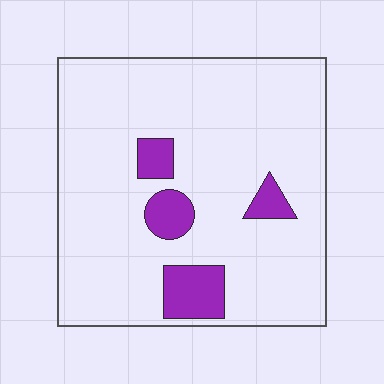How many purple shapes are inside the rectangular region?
4.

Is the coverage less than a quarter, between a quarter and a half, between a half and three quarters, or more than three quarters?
Less than a quarter.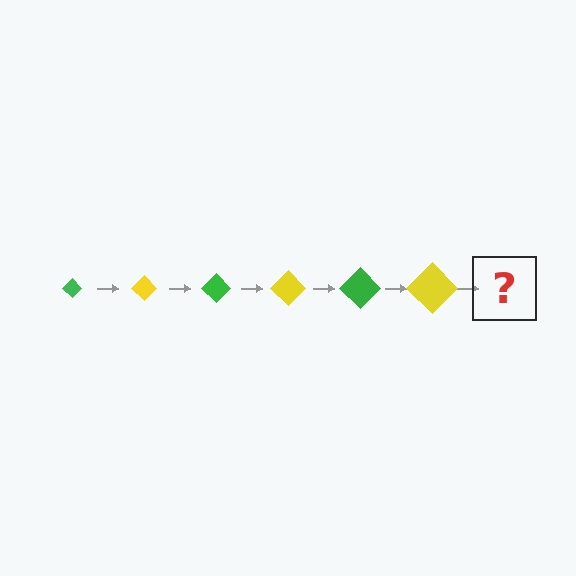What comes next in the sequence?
The next element should be a green diamond, larger than the previous one.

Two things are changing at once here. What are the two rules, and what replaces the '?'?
The two rules are that the diamond grows larger each step and the color cycles through green and yellow. The '?' should be a green diamond, larger than the previous one.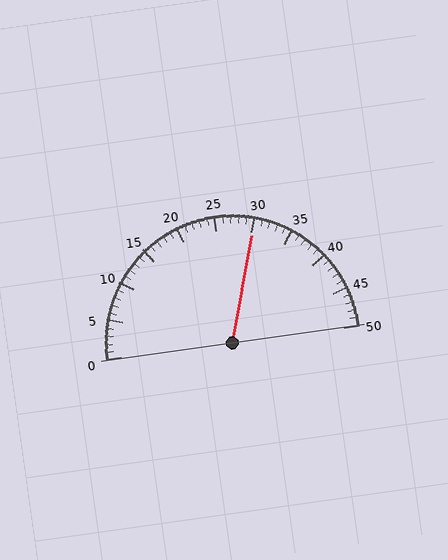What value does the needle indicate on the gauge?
The needle indicates approximately 30.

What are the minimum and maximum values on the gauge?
The gauge ranges from 0 to 50.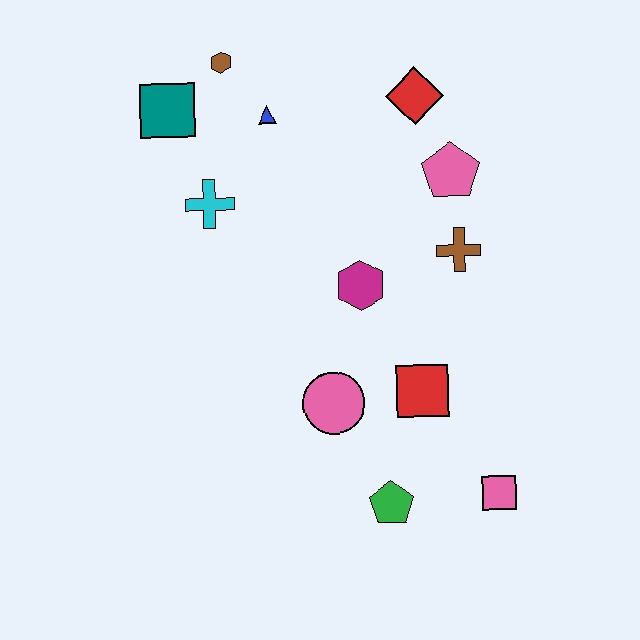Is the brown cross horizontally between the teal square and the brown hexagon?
No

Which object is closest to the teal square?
The brown hexagon is closest to the teal square.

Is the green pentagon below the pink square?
Yes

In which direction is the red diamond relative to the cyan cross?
The red diamond is to the right of the cyan cross.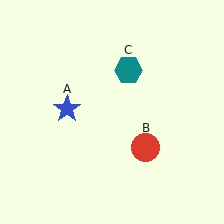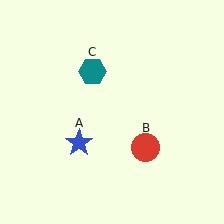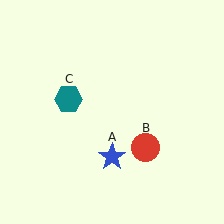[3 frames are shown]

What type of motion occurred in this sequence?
The blue star (object A), teal hexagon (object C) rotated counterclockwise around the center of the scene.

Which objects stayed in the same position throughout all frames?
Red circle (object B) remained stationary.